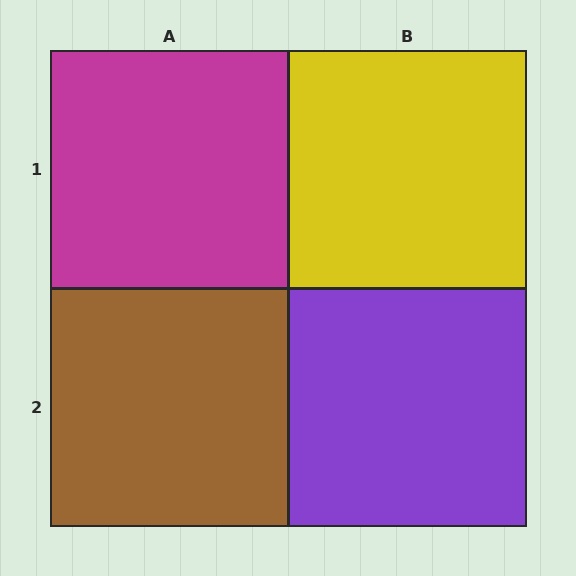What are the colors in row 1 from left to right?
Magenta, yellow.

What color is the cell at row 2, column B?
Purple.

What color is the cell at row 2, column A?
Brown.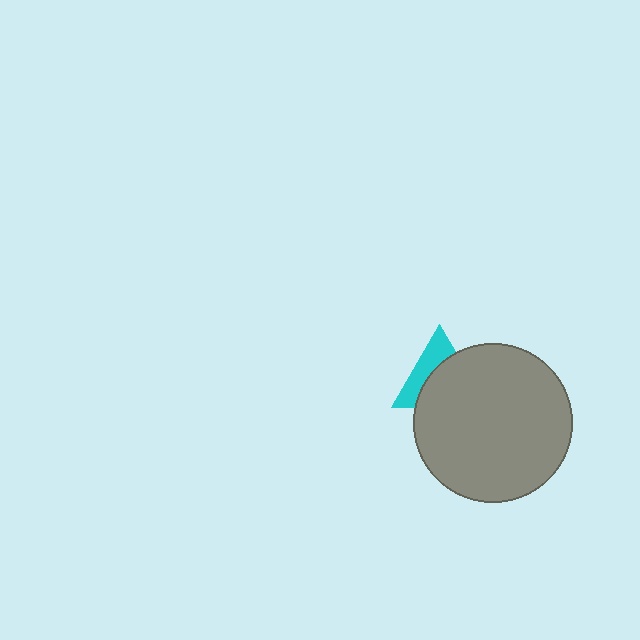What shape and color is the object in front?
The object in front is a gray circle.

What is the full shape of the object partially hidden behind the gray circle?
The partially hidden object is a cyan triangle.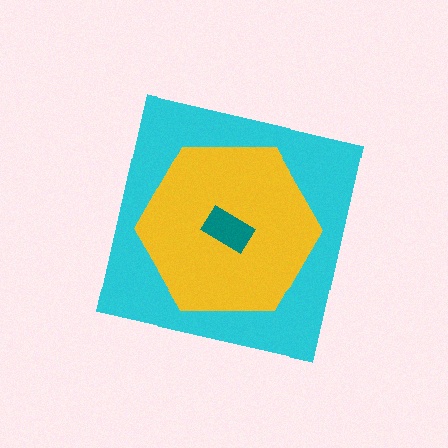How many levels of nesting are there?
3.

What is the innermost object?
The teal rectangle.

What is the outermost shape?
The cyan square.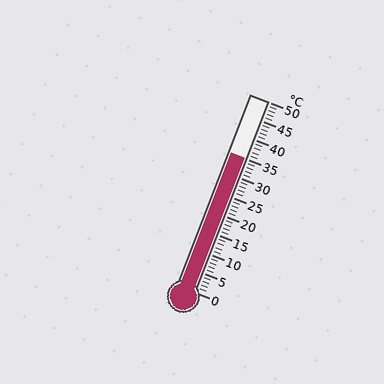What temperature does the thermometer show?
The thermometer shows approximately 35°C.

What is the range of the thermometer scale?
The thermometer scale ranges from 0°C to 50°C.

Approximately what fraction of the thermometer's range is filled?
The thermometer is filled to approximately 70% of its range.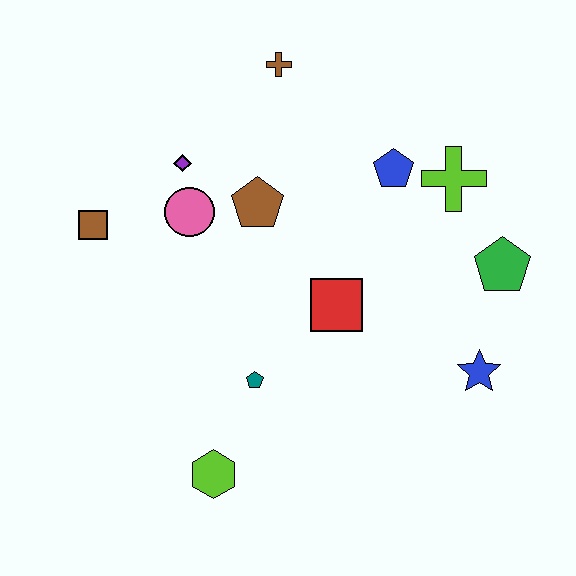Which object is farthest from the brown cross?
The lime hexagon is farthest from the brown cross.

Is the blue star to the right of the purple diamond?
Yes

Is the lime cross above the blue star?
Yes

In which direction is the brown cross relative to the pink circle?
The brown cross is above the pink circle.